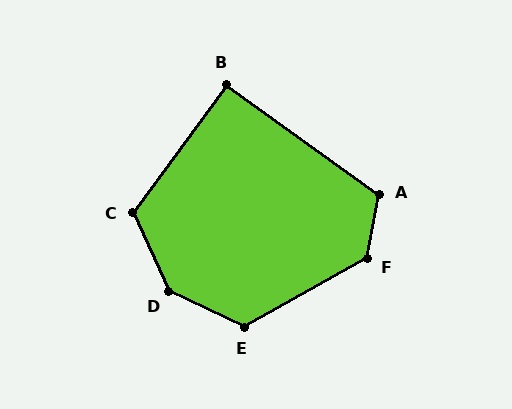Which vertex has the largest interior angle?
D, at approximately 140 degrees.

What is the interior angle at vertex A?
Approximately 115 degrees (obtuse).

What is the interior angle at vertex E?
Approximately 125 degrees (obtuse).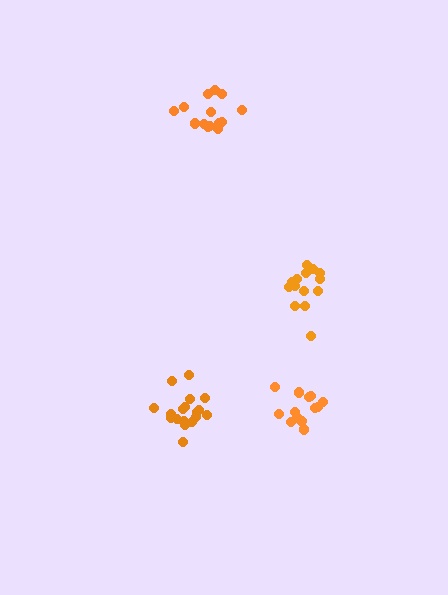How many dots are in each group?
Group 1: 19 dots, Group 2: 14 dots, Group 3: 14 dots, Group 4: 14 dots (61 total).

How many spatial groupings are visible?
There are 4 spatial groupings.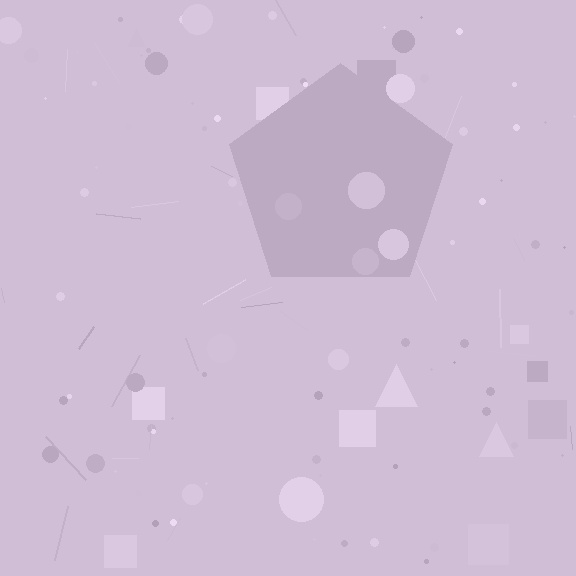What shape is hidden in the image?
A pentagon is hidden in the image.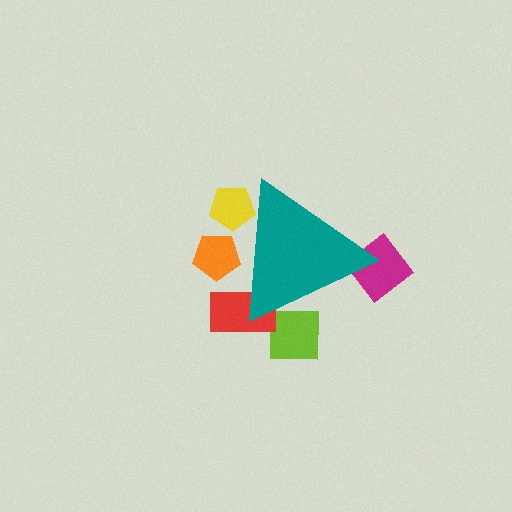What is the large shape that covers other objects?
A teal triangle.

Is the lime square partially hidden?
Yes, the lime square is partially hidden behind the teal triangle.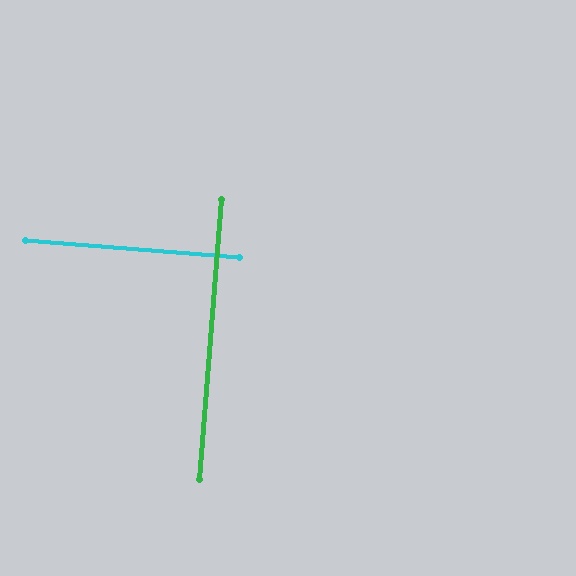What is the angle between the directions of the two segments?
Approximately 90 degrees.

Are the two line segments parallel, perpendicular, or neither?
Perpendicular — they meet at approximately 90°.